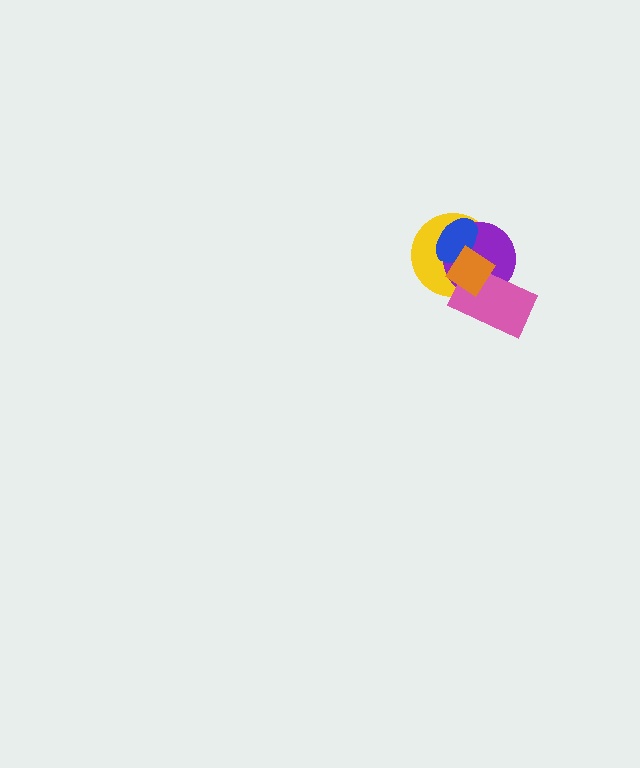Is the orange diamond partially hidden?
No, no other shape covers it.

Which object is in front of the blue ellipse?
The orange diamond is in front of the blue ellipse.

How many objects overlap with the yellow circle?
4 objects overlap with the yellow circle.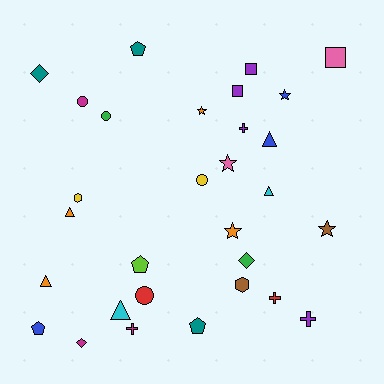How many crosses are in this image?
There are 4 crosses.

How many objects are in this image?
There are 30 objects.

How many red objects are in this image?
There are 2 red objects.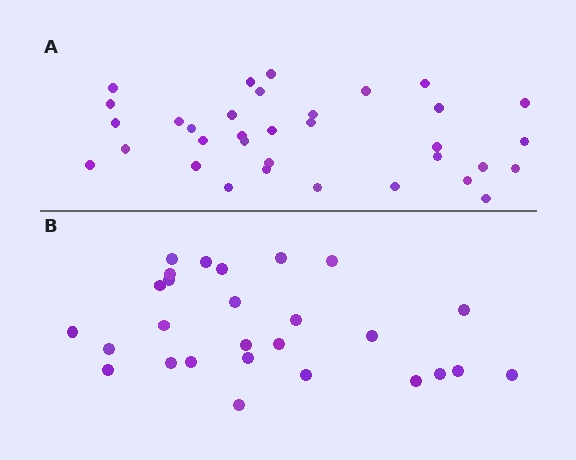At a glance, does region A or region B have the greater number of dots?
Region A (the top region) has more dots.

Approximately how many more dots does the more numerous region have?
Region A has roughly 8 or so more dots than region B.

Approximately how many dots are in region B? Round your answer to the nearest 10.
About 30 dots. (The exact count is 27, which rounds to 30.)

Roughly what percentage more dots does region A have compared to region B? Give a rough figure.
About 25% more.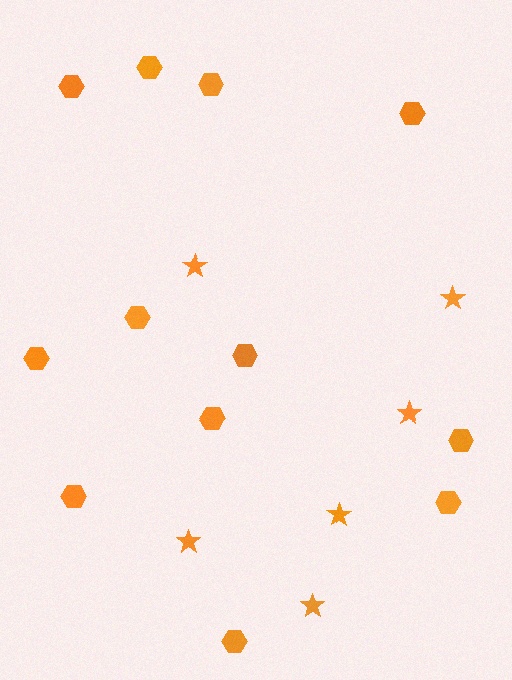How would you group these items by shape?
There are 2 groups: one group of hexagons (12) and one group of stars (6).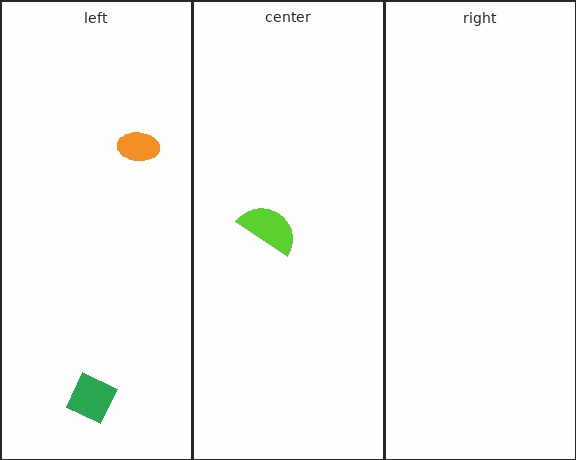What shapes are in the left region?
The green diamond, the orange ellipse.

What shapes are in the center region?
The lime semicircle.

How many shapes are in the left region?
2.